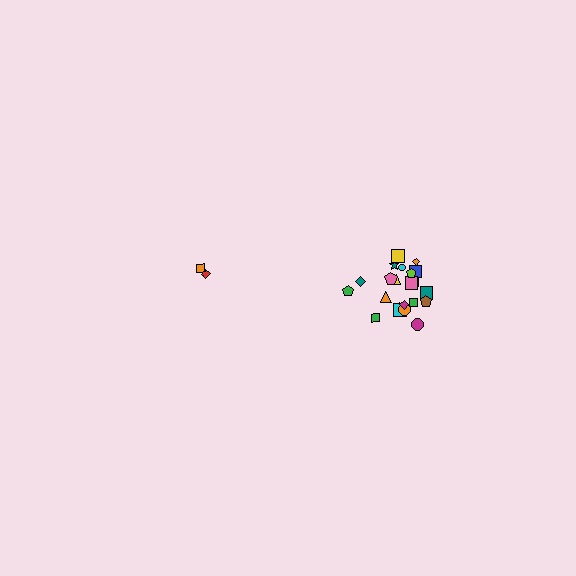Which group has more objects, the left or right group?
The right group.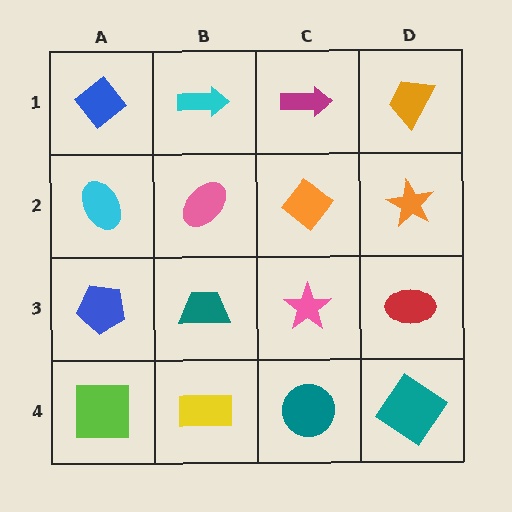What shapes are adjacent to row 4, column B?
A teal trapezoid (row 3, column B), a lime square (row 4, column A), a teal circle (row 4, column C).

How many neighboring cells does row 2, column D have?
3.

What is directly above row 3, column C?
An orange diamond.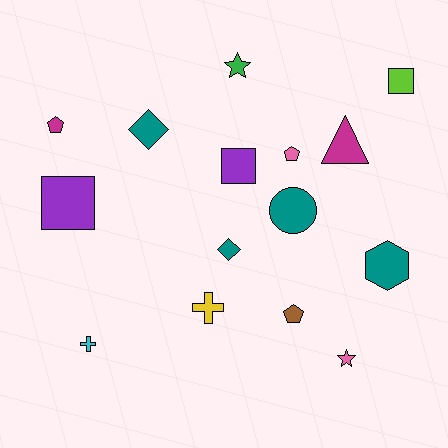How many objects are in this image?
There are 15 objects.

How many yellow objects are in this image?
There is 1 yellow object.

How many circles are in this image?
There is 1 circle.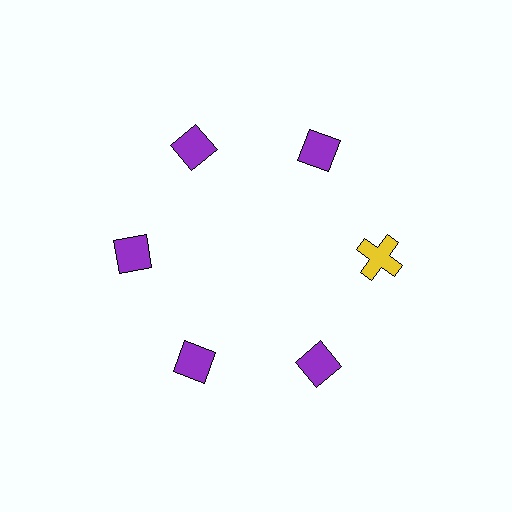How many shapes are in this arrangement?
There are 6 shapes arranged in a ring pattern.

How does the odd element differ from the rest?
It differs in both color (yellow instead of purple) and shape (cross instead of diamond).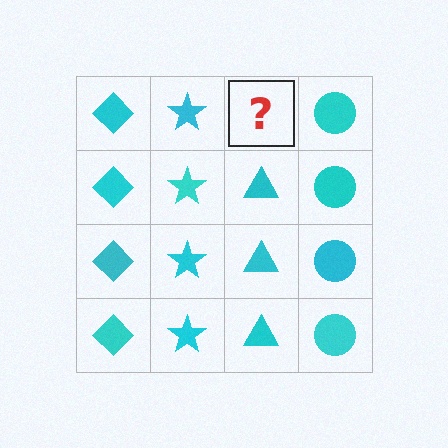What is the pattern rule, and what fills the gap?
The rule is that each column has a consistent shape. The gap should be filled with a cyan triangle.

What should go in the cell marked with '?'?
The missing cell should contain a cyan triangle.